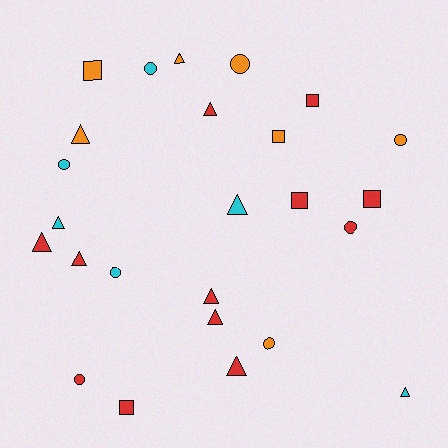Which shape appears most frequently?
Triangle, with 11 objects.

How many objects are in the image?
There are 25 objects.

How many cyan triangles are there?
There are 3 cyan triangles.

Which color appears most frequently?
Red, with 12 objects.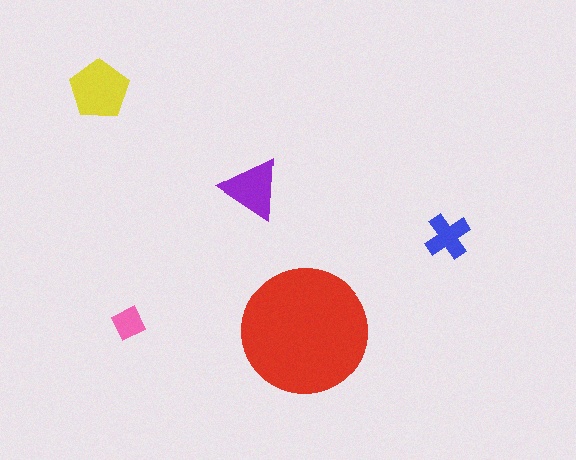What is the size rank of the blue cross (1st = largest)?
4th.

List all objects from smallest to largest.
The pink diamond, the blue cross, the purple triangle, the yellow pentagon, the red circle.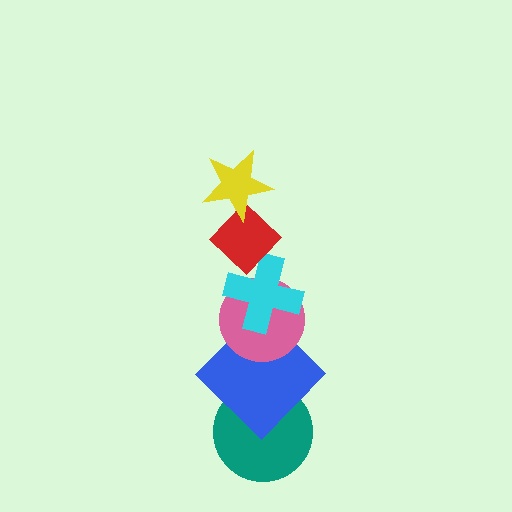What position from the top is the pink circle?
The pink circle is 4th from the top.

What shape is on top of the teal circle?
The blue diamond is on top of the teal circle.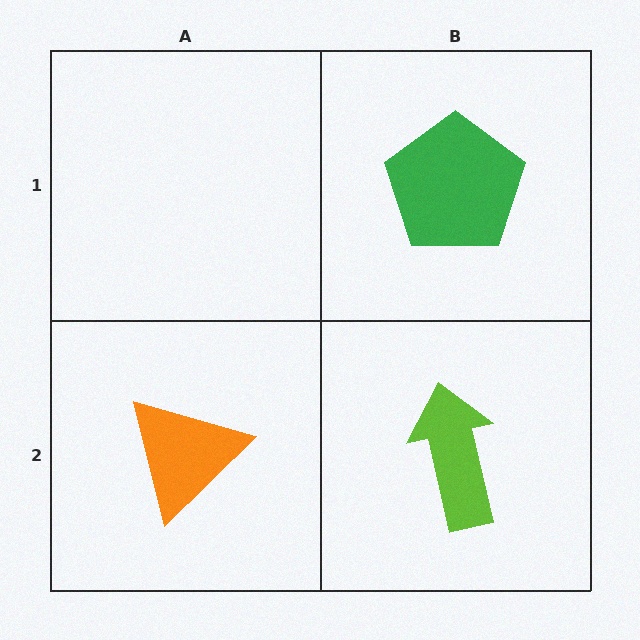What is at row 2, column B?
A lime arrow.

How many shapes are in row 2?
2 shapes.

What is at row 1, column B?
A green pentagon.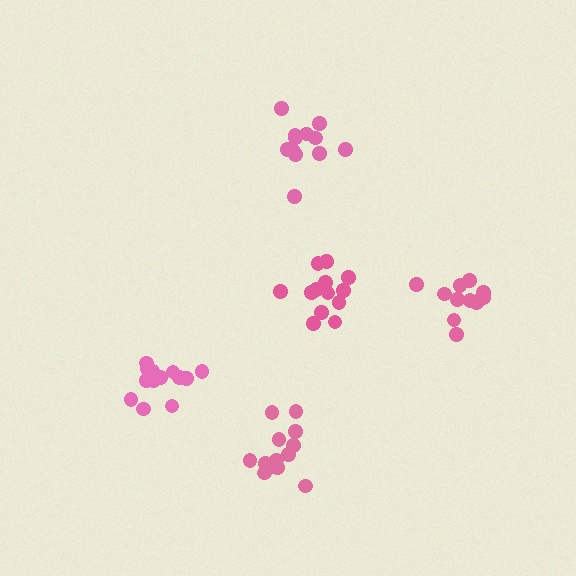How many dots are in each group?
Group 1: 13 dots, Group 2: 13 dots, Group 3: 12 dots, Group 4: 12 dots, Group 5: 13 dots (63 total).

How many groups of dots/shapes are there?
There are 5 groups.